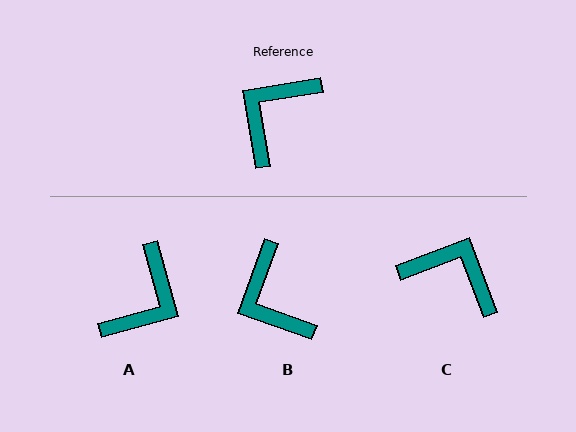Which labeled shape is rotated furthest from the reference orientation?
A, about 174 degrees away.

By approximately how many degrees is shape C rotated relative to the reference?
Approximately 79 degrees clockwise.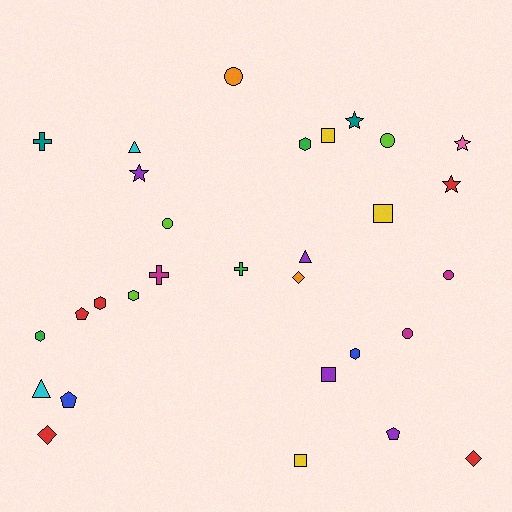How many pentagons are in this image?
There are 3 pentagons.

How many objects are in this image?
There are 30 objects.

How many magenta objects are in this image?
There are 3 magenta objects.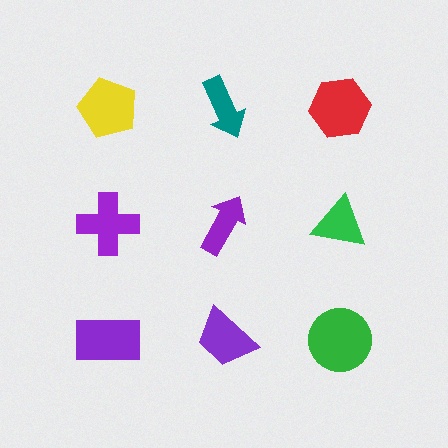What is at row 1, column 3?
A red hexagon.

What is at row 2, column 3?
A green triangle.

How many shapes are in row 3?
3 shapes.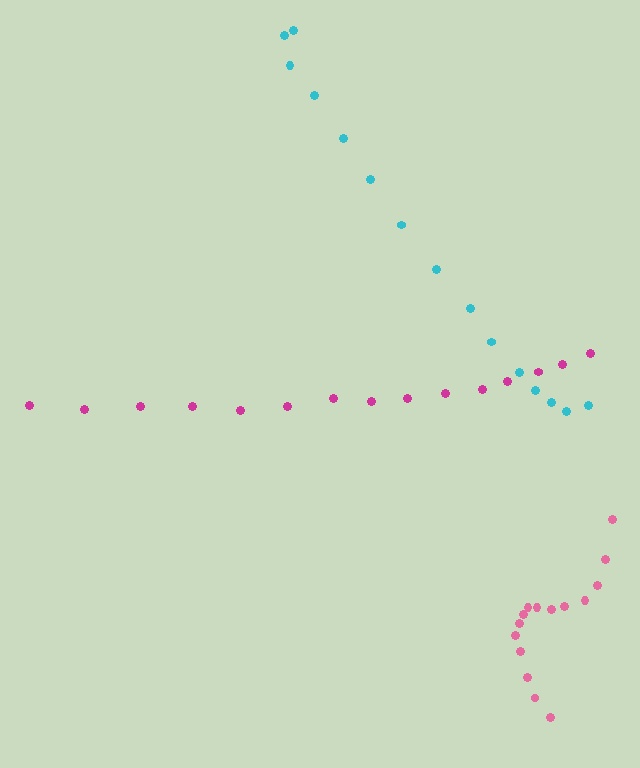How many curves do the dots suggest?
There are 3 distinct paths.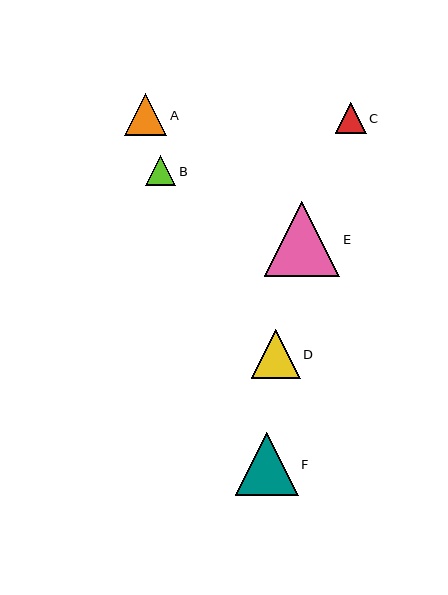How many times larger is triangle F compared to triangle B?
Triangle F is approximately 2.1 times the size of triangle B.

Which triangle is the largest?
Triangle E is the largest with a size of approximately 76 pixels.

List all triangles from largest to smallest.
From largest to smallest: E, F, D, A, C, B.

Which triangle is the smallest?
Triangle B is the smallest with a size of approximately 30 pixels.